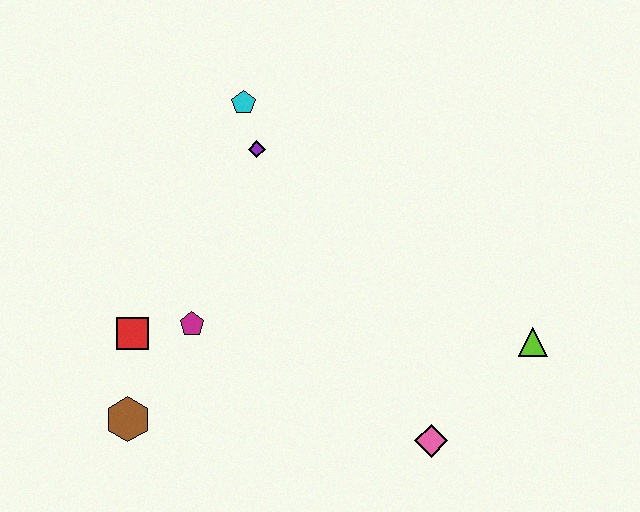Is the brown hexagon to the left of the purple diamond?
Yes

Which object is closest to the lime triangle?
The pink diamond is closest to the lime triangle.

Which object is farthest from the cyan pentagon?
The pink diamond is farthest from the cyan pentagon.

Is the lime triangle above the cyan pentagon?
No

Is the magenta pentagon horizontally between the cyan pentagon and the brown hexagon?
Yes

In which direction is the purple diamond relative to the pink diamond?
The purple diamond is above the pink diamond.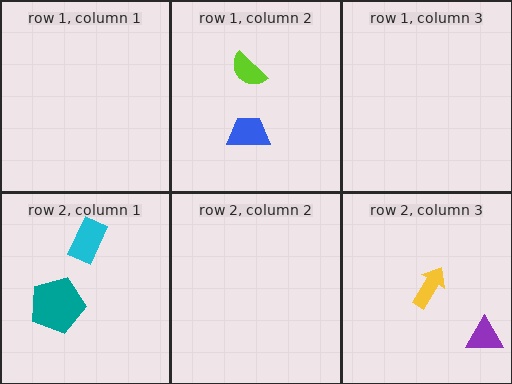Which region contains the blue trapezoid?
The row 1, column 2 region.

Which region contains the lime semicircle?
The row 1, column 2 region.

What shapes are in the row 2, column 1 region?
The teal pentagon, the cyan rectangle.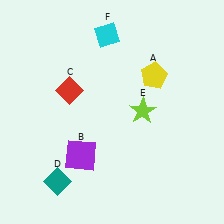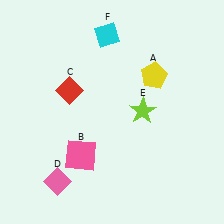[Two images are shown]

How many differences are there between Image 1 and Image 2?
There are 2 differences between the two images.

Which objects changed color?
B changed from purple to pink. D changed from teal to pink.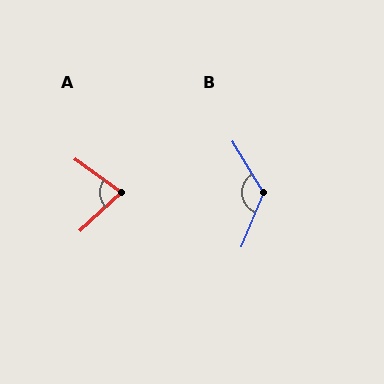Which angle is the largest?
B, at approximately 127 degrees.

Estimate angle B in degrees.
Approximately 127 degrees.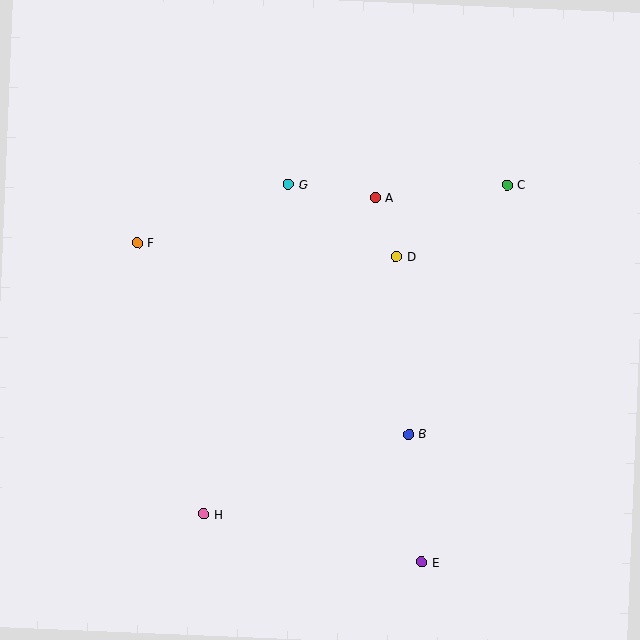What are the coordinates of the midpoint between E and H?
The midpoint between E and H is at (313, 538).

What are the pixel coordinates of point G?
Point G is at (289, 184).